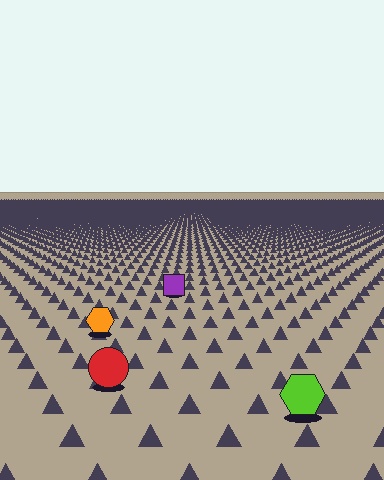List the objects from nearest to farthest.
From nearest to farthest: the lime hexagon, the red circle, the orange hexagon, the purple square.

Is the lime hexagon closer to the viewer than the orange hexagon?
Yes. The lime hexagon is closer — you can tell from the texture gradient: the ground texture is coarser near it.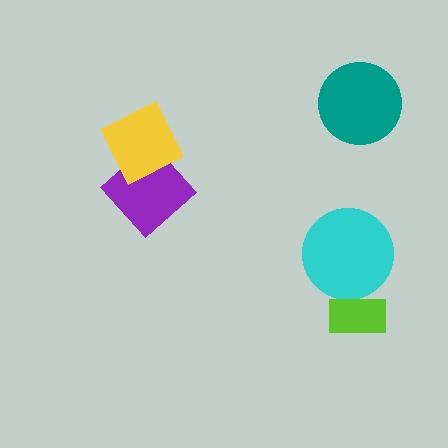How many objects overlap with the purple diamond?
1 object overlaps with the purple diamond.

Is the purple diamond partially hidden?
Yes, it is partially covered by another shape.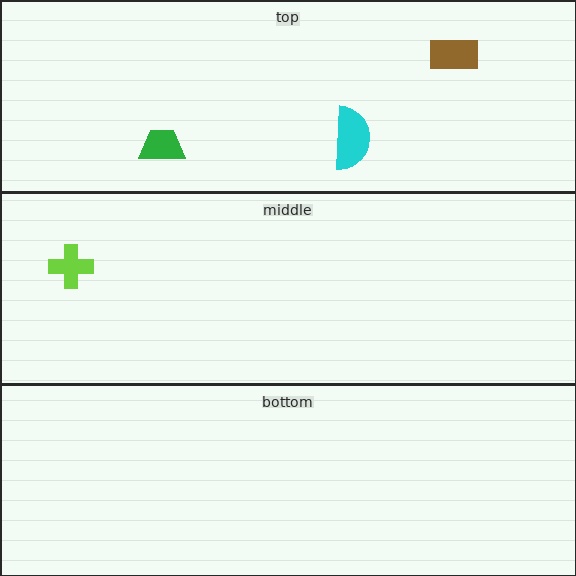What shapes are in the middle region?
The lime cross.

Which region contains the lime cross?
The middle region.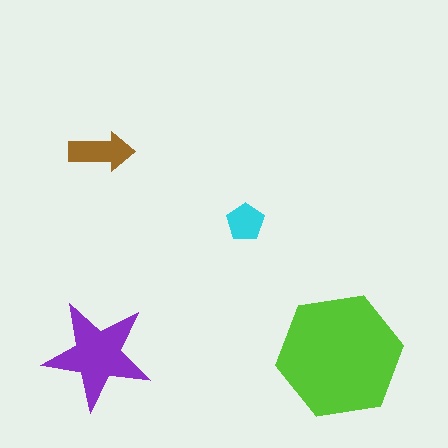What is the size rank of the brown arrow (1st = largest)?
3rd.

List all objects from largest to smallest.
The lime hexagon, the purple star, the brown arrow, the cyan pentagon.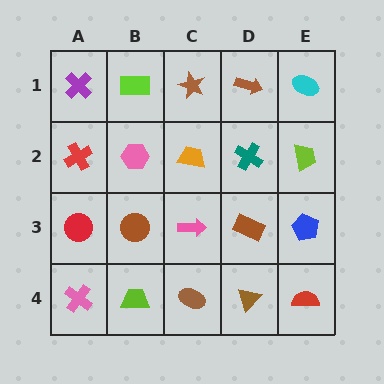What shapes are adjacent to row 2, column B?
A lime rectangle (row 1, column B), a brown circle (row 3, column B), a red cross (row 2, column A), an orange trapezoid (row 2, column C).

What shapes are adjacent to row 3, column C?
An orange trapezoid (row 2, column C), a brown ellipse (row 4, column C), a brown circle (row 3, column B), a brown rectangle (row 3, column D).